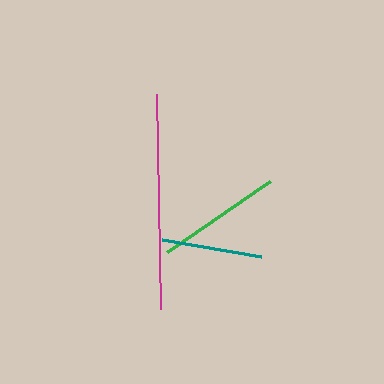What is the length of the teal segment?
The teal segment is approximately 101 pixels long.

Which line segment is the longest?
The magenta line is the longest at approximately 215 pixels.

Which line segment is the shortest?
The teal line is the shortest at approximately 101 pixels.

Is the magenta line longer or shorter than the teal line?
The magenta line is longer than the teal line.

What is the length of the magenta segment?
The magenta segment is approximately 215 pixels long.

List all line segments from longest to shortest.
From longest to shortest: magenta, green, teal.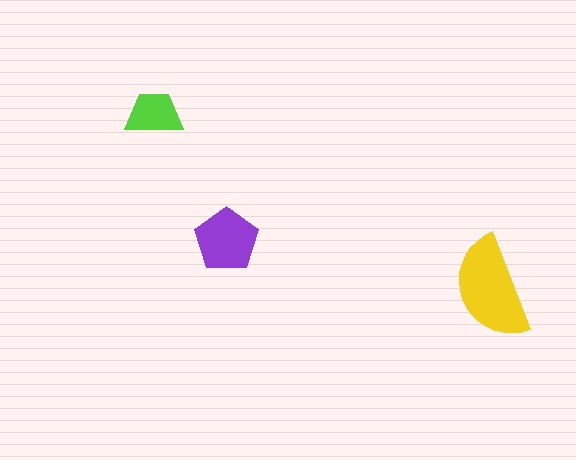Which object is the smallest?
The lime trapezoid.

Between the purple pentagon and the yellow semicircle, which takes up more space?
The yellow semicircle.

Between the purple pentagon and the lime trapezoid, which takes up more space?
The purple pentagon.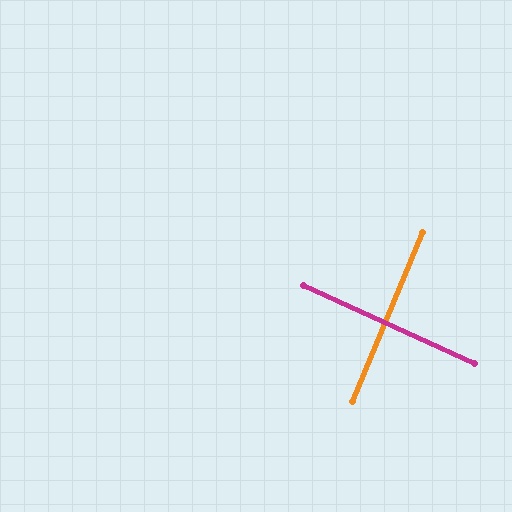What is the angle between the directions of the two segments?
Approximately 88 degrees.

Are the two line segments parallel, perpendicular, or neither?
Perpendicular — they meet at approximately 88°.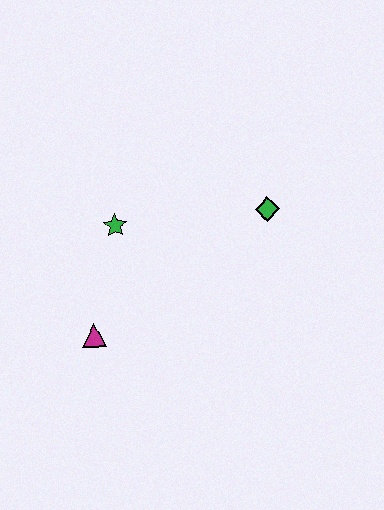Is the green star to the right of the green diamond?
No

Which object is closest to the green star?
The magenta triangle is closest to the green star.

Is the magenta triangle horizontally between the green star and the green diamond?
No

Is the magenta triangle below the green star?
Yes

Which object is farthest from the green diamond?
The magenta triangle is farthest from the green diamond.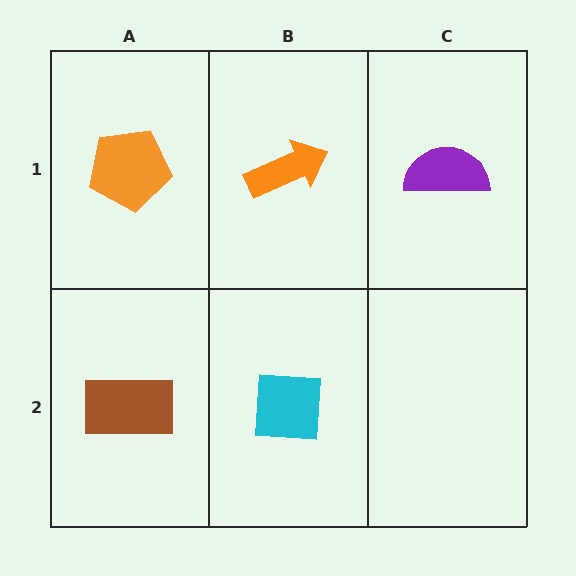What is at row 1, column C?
A purple semicircle.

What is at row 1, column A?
An orange pentagon.